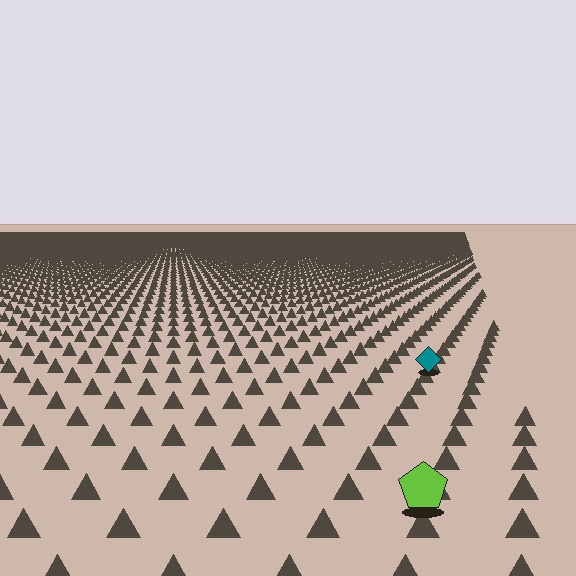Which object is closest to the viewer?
The lime pentagon is closest. The texture marks near it are larger and more spread out.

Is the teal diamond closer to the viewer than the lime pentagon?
No. The lime pentagon is closer — you can tell from the texture gradient: the ground texture is coarser near it.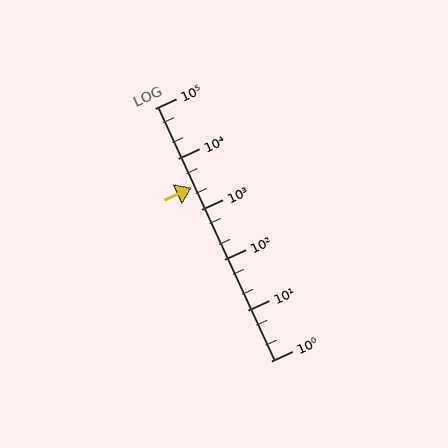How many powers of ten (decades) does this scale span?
The scale spans 5 decades, from 1 to 100000.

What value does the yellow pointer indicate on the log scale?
The pointer indicates approximately 2700.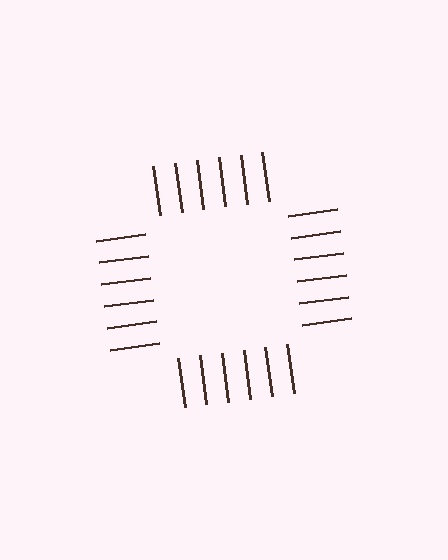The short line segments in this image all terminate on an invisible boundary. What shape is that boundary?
An illusory square — the line segments terminate on its edges but no continuous stroke is drawn.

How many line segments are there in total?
24 — 6 along each of the 4 edges.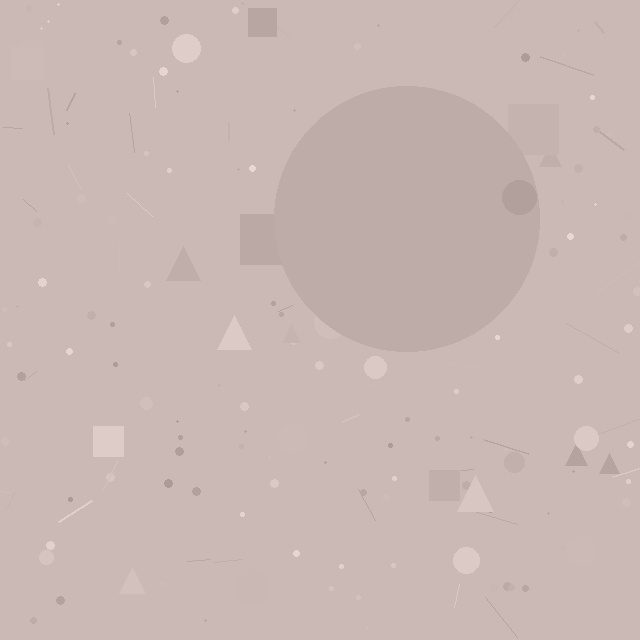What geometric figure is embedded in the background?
A circle is embedded in the background.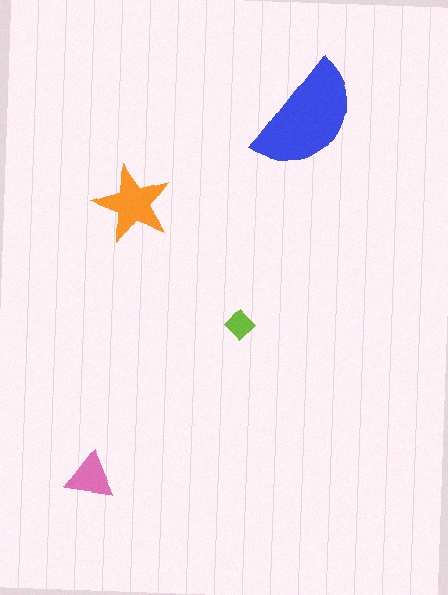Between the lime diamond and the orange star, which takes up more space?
The orange star.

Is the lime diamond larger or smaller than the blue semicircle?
Smaller.